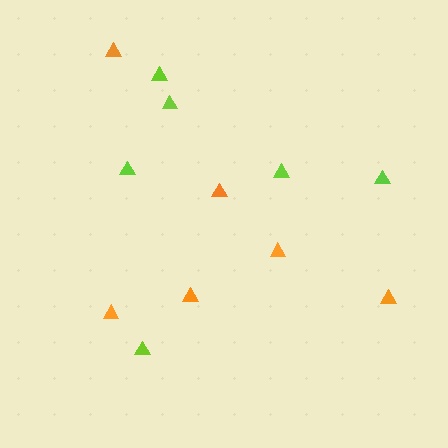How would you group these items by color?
There are 2 groups: one group of lime triangles (6) and one group of orange triangles (6).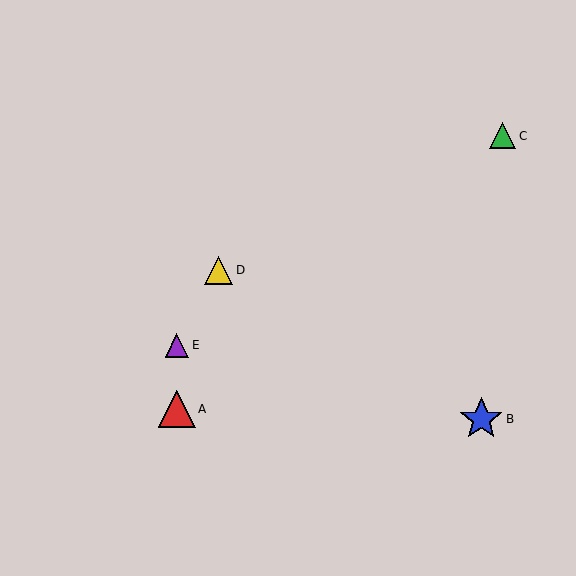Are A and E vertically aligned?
Yes, both are at x≈177.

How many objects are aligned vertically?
2 objects (A, E) are aligned vertically.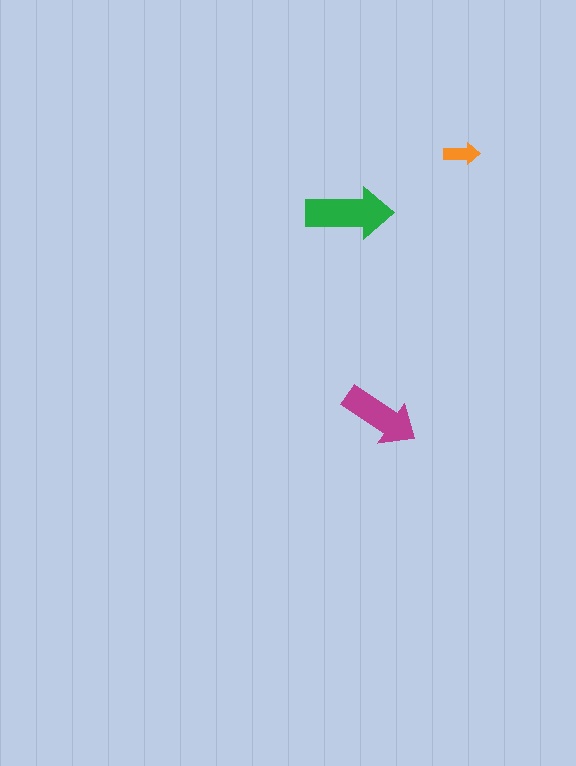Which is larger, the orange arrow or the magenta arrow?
The magenta one.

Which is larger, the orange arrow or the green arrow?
The green one.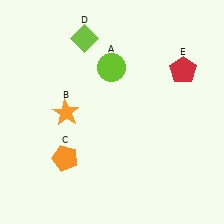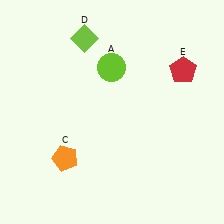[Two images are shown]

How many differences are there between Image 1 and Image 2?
There is 1 difference between the two images.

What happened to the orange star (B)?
The orange star (B) was removed in Image 2. It was in the bottom-left area of Image 1.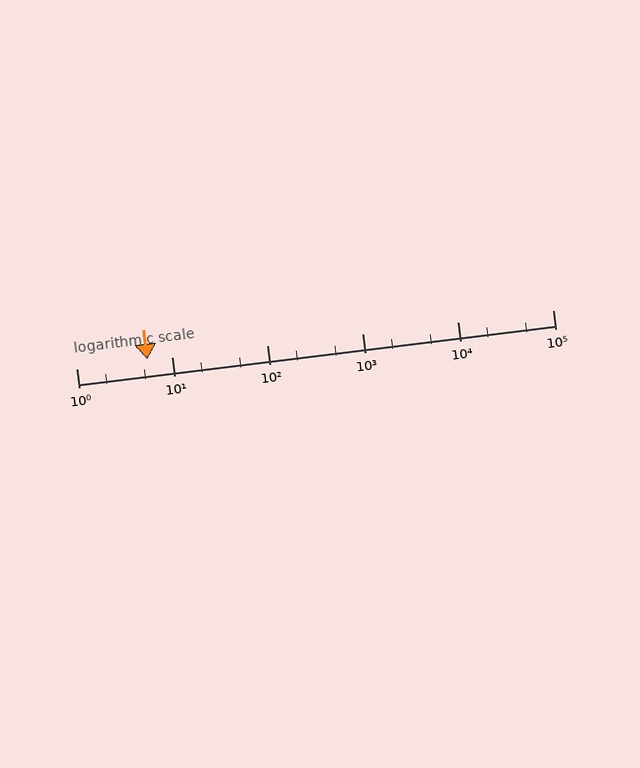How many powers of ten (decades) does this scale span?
The scale spans 5 decades, from 1 to 100000.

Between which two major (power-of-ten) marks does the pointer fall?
The pointer is between 1 and 10.